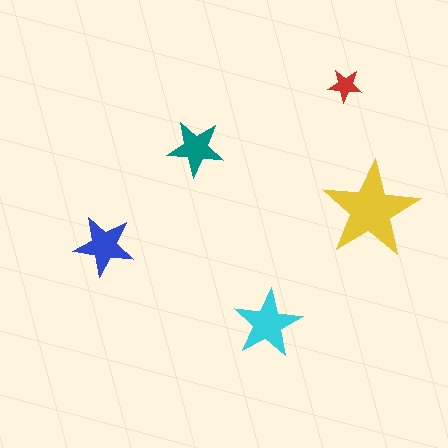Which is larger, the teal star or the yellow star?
The yellow one.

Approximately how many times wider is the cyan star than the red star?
About 2 times wider.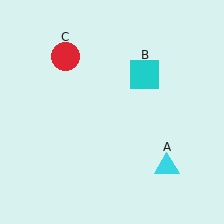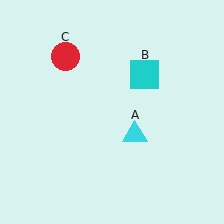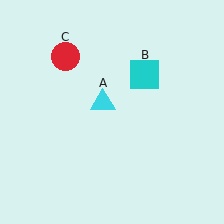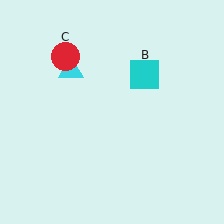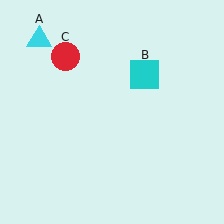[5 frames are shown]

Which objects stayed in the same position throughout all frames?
Cyan square (object B) and red circle (object C) remained stationary.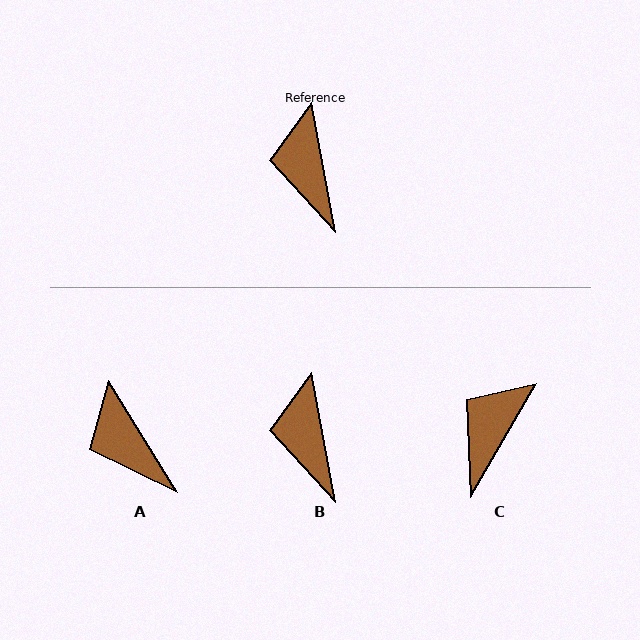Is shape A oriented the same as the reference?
No, it is off by about 21 degrees.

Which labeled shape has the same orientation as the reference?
B.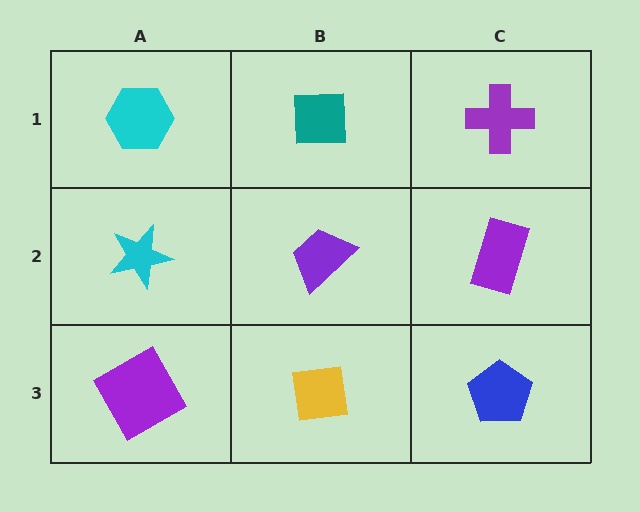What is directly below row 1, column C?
A purple rectangle.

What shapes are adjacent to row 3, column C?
A purple rectangle (row 2, column C), a yellow square (row 3, column B).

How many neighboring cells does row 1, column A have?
2.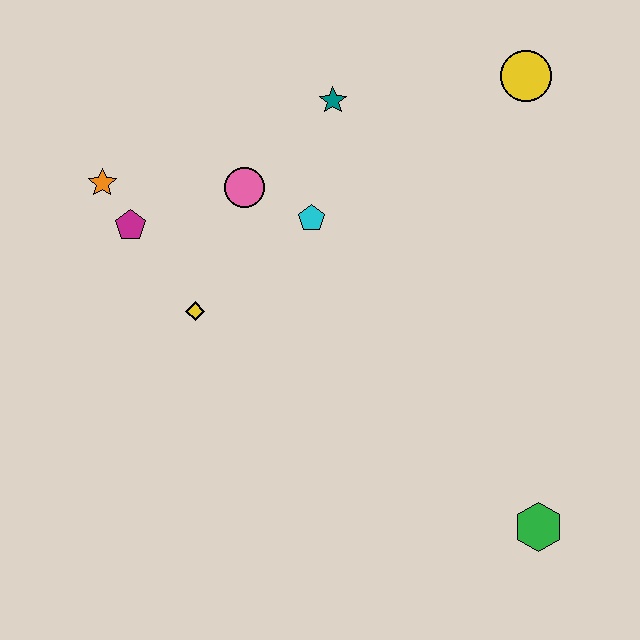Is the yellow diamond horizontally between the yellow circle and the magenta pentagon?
Yes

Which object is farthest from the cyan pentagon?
The green hexagon is farthest from the cyan pentagon.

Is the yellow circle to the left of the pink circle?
No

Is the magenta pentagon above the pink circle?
No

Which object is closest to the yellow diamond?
The magenta pentagon is closest to the yellow diamond.